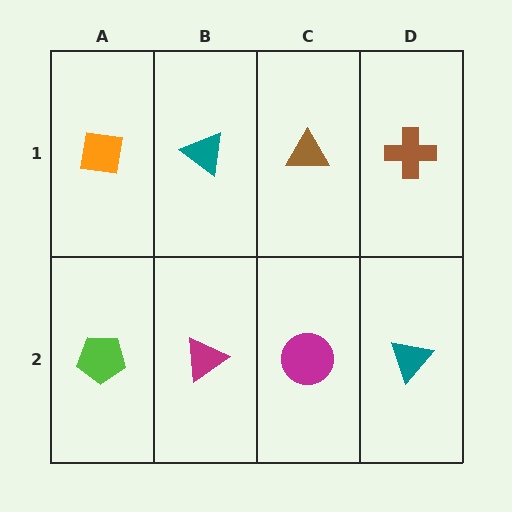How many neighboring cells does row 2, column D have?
2.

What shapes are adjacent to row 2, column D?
A brown cross (row 1, column D), a magenta circle (row 2, column C).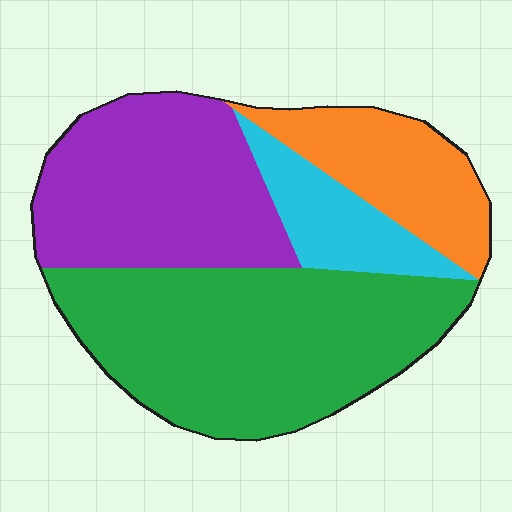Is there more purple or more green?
Green.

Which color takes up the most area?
Green, at roughly 40%.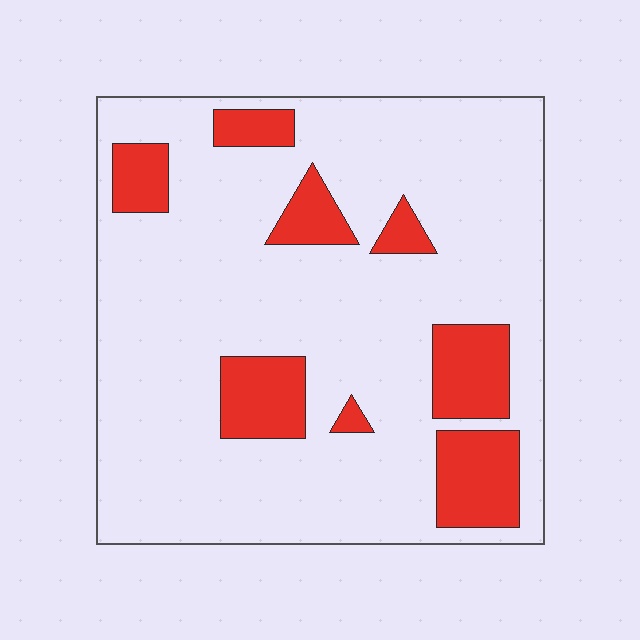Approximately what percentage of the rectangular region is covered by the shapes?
Approximately 20%.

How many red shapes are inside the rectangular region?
8.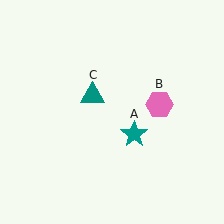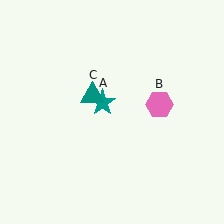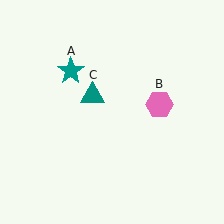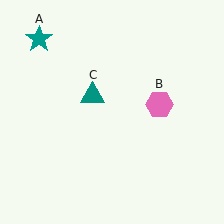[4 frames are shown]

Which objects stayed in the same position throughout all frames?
Pink hexagon (object B) and teal triangle (object C) remained stationary.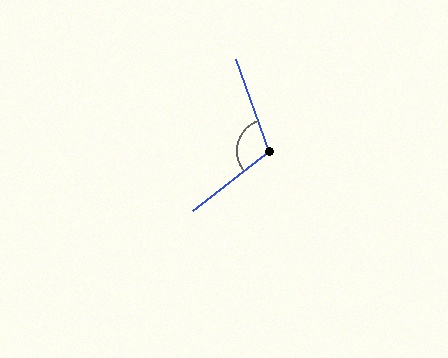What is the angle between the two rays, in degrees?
Approximately 109 degrees.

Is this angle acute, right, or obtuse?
It is obtuse.